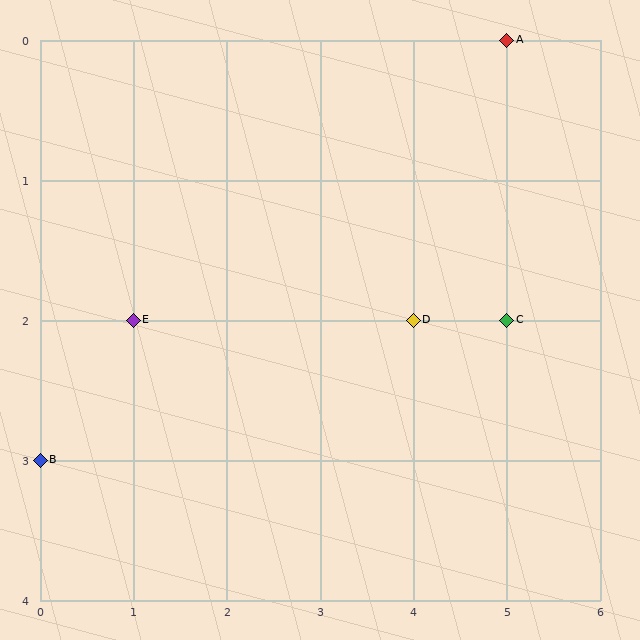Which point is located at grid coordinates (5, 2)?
Point C is at (5, 2).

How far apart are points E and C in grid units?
Points E and C are 4 columns apart.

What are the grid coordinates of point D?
Point D is at grid coordinates (4, 2).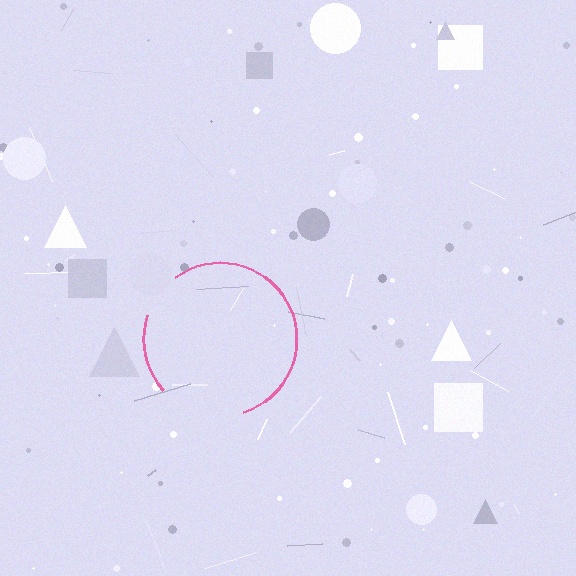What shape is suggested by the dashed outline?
The dashed outline suggests a circle.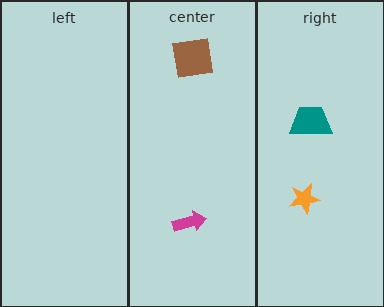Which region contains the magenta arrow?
The center region.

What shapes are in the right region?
The orange star, the teal trapezoid.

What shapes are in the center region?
The magenta arrow, the brown square.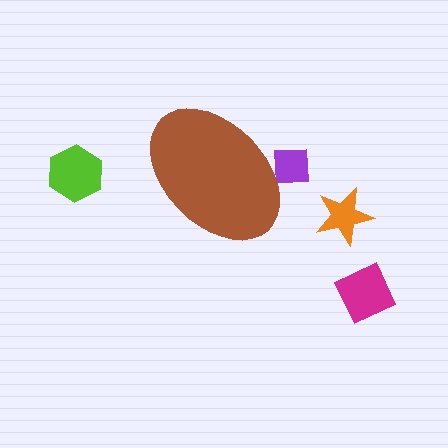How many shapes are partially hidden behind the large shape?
1 shape is partially hidden.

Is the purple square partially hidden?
Yes, the purple square is partially hidden behind the brown ellipse.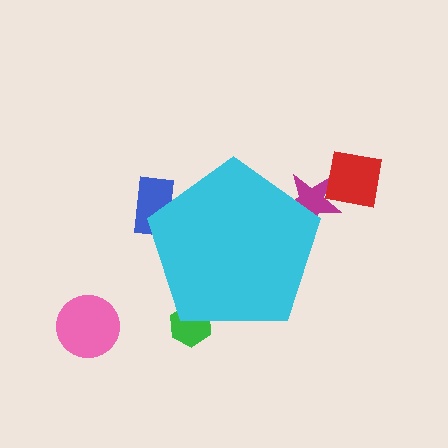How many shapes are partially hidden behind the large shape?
3 shapes are partially hidden.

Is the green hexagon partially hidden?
Yes, the green hexagon is partially hidden behind the cyan pentagon.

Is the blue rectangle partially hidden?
Yes, the blue rectangle is partially hidden behind the cyan pentagon.